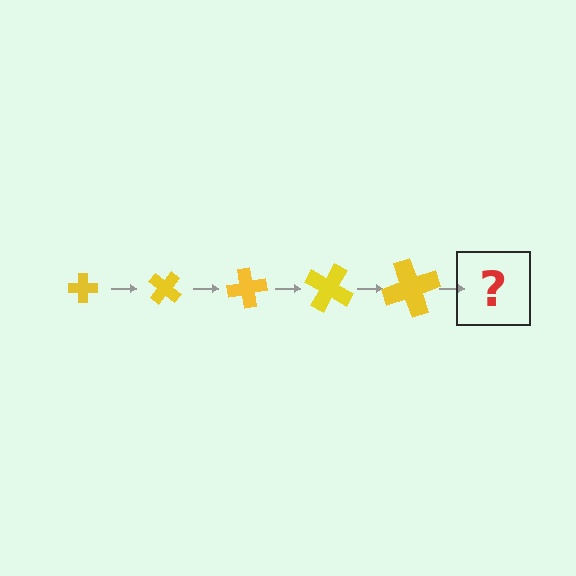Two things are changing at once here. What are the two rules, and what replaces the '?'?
The two rules are that the cross grows larger each step and it rotates 40 degrees each step. The '?' should be a cross, larger than the previous one and rotated 200 degrees from the start.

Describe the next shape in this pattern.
It should be a cross, larger than the previous one and rotated 200 degrees from the start.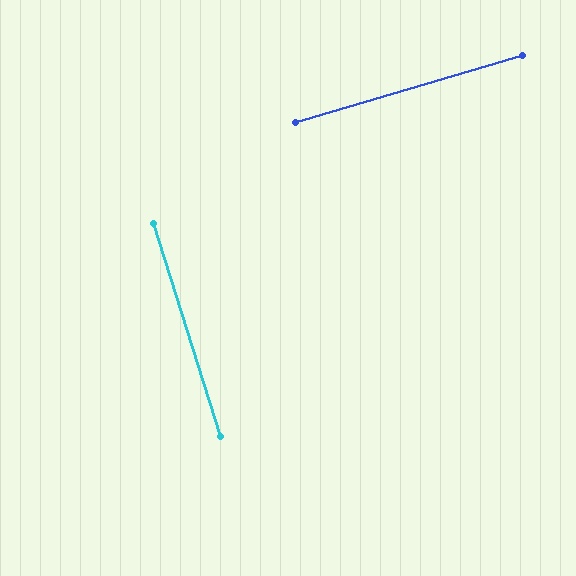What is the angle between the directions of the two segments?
Approximately 89 degrees.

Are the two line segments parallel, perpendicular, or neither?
Perpendicular — they meet at approximately 89°.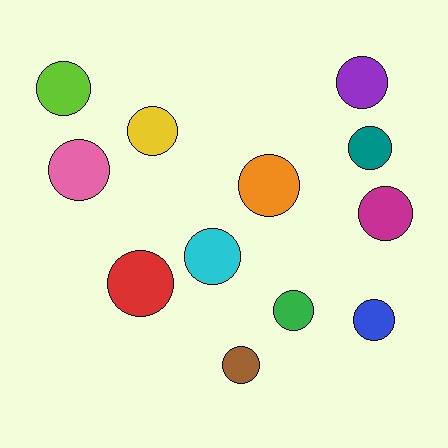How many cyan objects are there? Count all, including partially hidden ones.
There is 1 cyan object.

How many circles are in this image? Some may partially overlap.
There are 12 circles.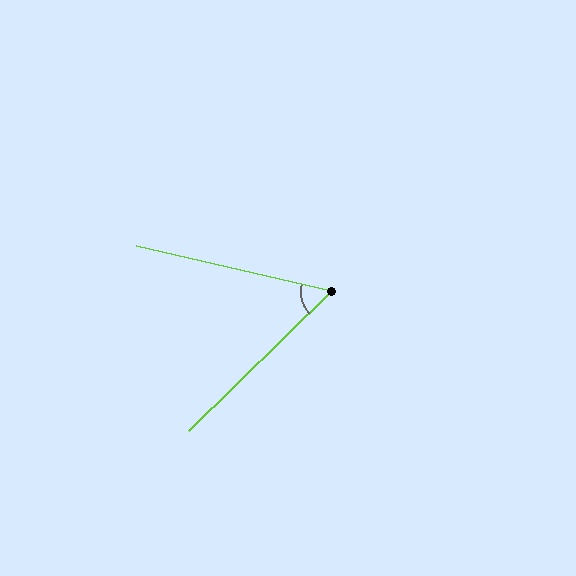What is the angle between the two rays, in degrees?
Approximately 57 degrees.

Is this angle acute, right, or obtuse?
It is acute.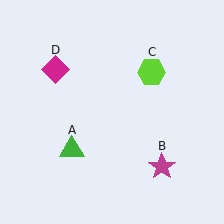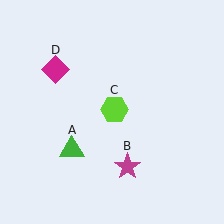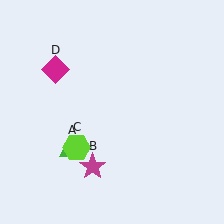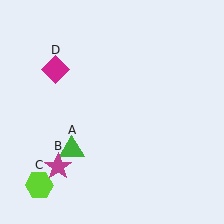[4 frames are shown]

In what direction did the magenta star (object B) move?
The magenta star (object B) moved left.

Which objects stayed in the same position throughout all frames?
Green triangle (object A) and magenta diamond (object D) remained stationary.